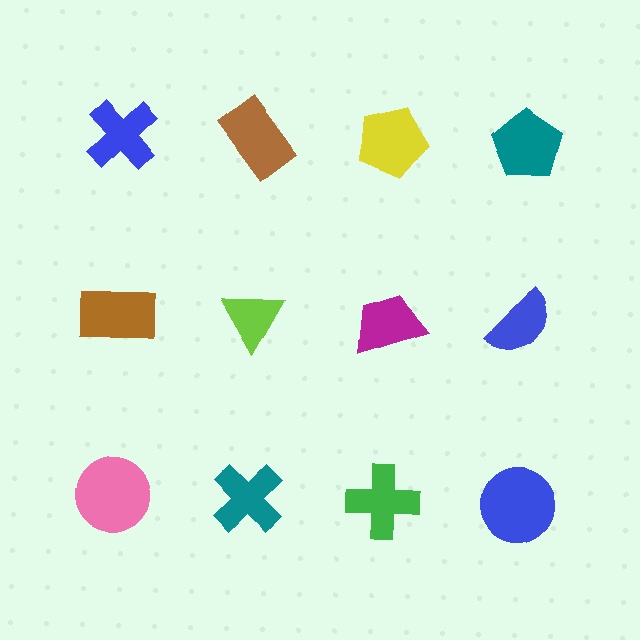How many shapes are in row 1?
4 shapes.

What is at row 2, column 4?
A blue semicircle.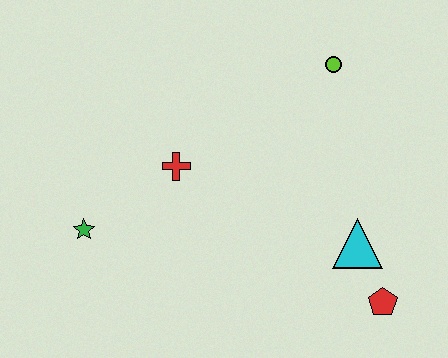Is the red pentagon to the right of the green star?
Yes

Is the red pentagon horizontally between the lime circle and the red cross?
No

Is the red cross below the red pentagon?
No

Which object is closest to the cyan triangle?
The red pentagon is closest to the cyan triangle.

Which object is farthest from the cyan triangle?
The green star is farthest from the cyan triangle.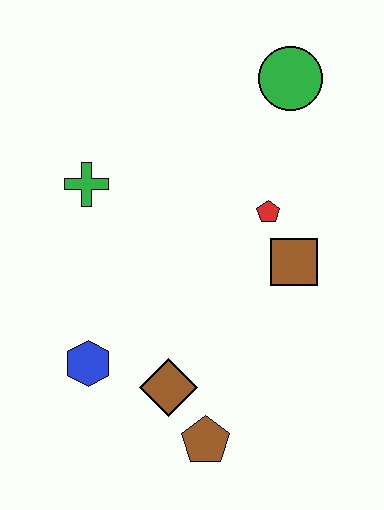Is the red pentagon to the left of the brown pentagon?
No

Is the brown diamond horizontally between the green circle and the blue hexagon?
Yes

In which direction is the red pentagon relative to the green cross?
The red pentagon is to the right of the green cross.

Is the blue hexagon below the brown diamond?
No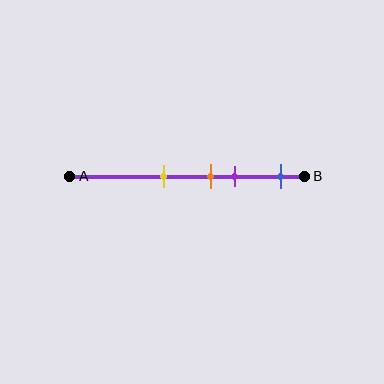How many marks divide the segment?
There are 4 marks dividing the segment.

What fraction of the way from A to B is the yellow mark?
The yellow mark is approximately 40% (0.4) of the way from A to B.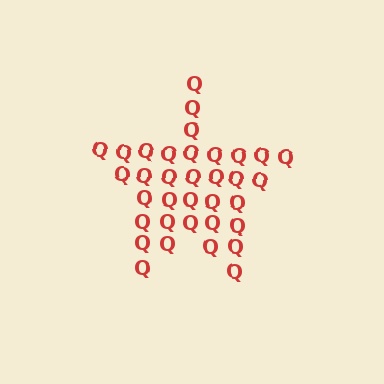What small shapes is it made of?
It is made of small letter Q's.